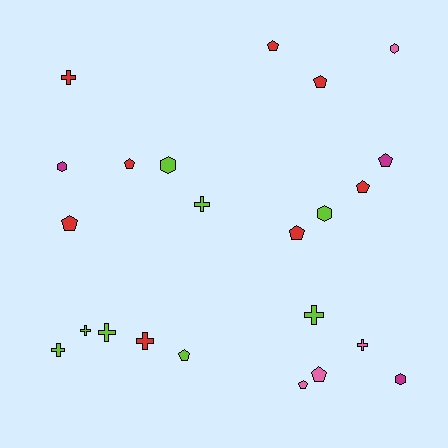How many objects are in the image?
There are 23 objects.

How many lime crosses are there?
There are 5 lime crosses.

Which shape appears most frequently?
Pentagon, with 10 objects.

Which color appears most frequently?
Red, with 8 objects.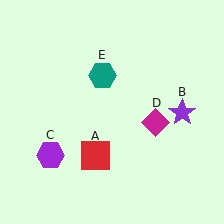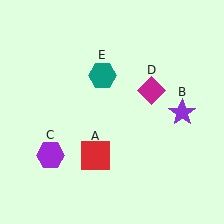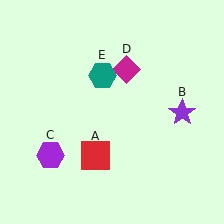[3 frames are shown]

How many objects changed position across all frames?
1 object changed position: magenta diamond (object D).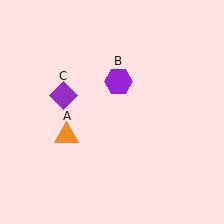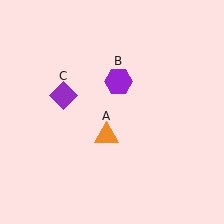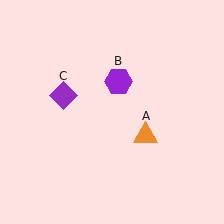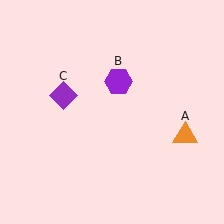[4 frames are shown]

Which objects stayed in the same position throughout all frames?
Purple hexagon (object B) and purple diamond (object C) remained stationary.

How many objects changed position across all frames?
1 object changed position: orange triangle (object A).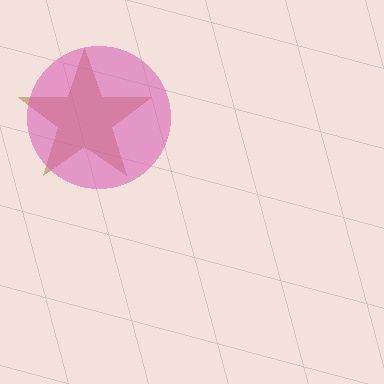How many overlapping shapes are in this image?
There are 2 overlapping shapes in the image.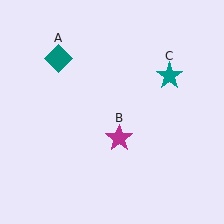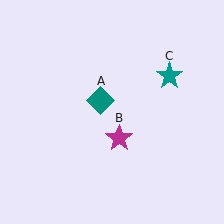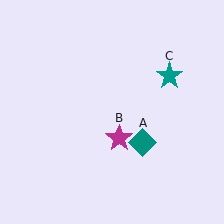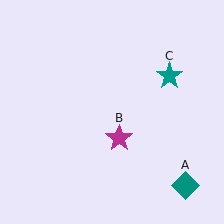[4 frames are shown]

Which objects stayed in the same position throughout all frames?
Magenta star (object B) and teal star (object C) remained stationary.